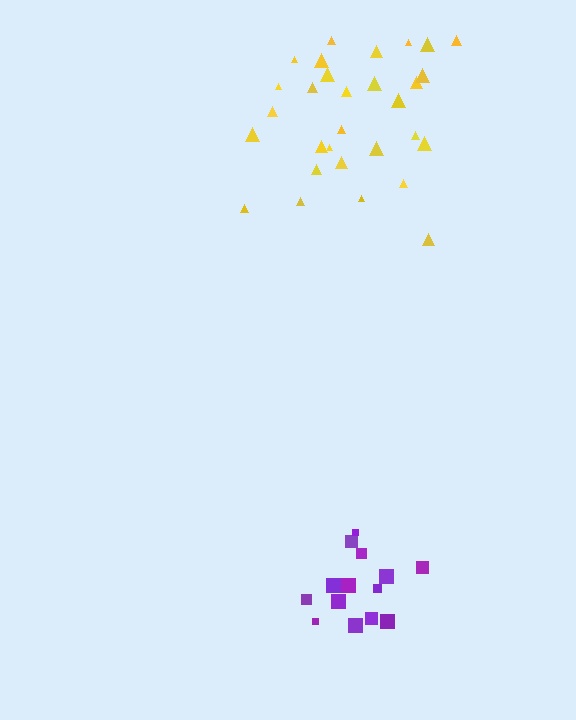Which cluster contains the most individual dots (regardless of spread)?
Yellow (30).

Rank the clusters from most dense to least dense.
purple, yellow.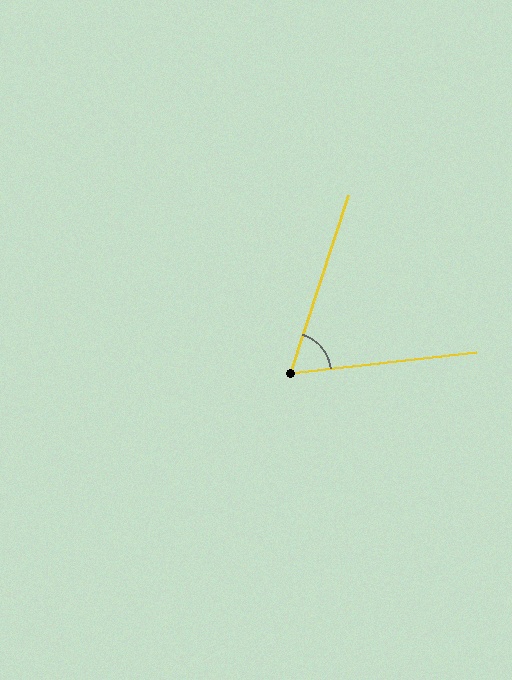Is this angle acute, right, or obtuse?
It is acute.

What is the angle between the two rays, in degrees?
Approximately 66 degrees.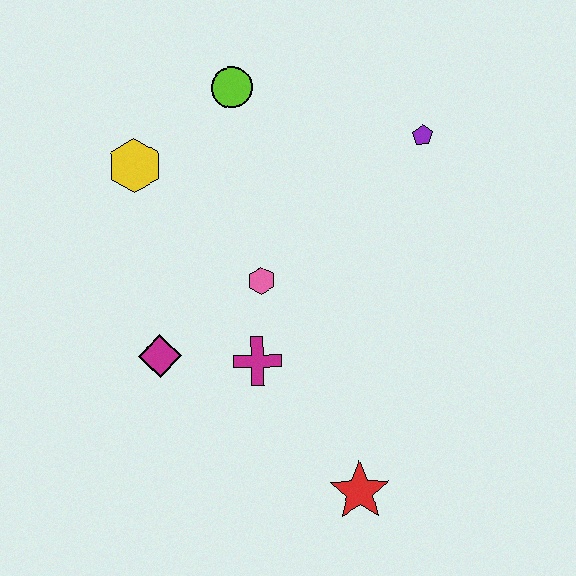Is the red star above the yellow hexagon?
No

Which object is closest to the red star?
The magenta cross is closest to the red star.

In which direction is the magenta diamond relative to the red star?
The magenta diamond is to the left of the red star.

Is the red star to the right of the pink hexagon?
Yes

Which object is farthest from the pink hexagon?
The red star is farthest from the pink hexagon.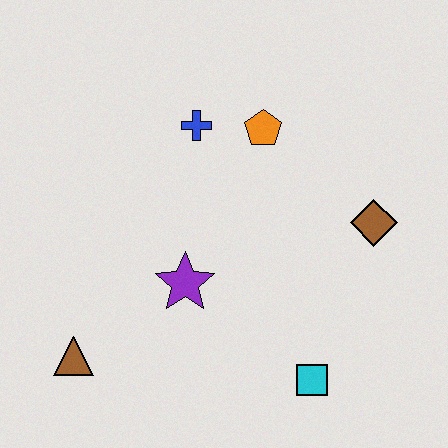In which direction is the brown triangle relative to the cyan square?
The brown triangle is to the left of the cyan square.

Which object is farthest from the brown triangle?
The brown diamond is farthest from the brown triangle.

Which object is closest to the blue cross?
The orange pentagon is closest to the blue cross.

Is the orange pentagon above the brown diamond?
Yes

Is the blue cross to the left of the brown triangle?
No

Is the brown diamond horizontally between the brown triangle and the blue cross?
No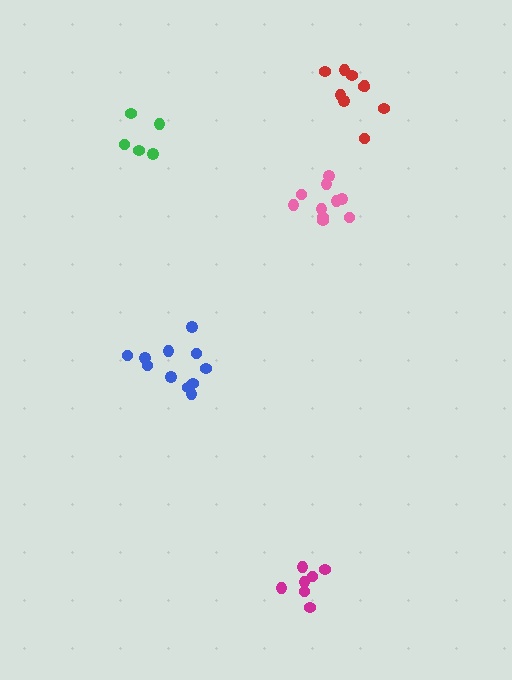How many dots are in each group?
Group 1: 11 dots, Group 2: 10 dots, Group 3: 7 dots, Group 4: 5 dots, Group 5: 9 dots (42 total).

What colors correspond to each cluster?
The clusters are colored: blue, pink, magenta, green, red.